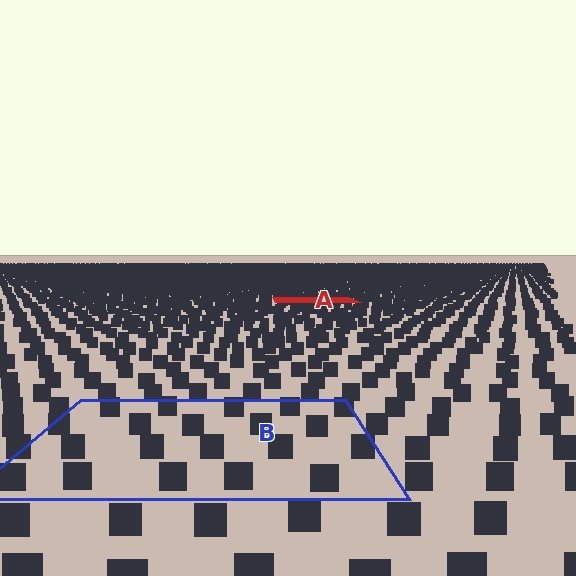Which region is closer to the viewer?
Region B is closer. The texture elements there are larger and more spread out.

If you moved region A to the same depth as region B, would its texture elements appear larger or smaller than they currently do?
They would appear larger. At a closer depth, the same texture elements are projected at a bigger on-screen size.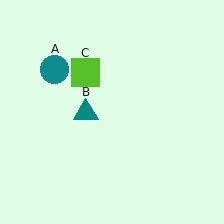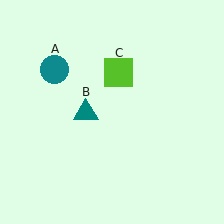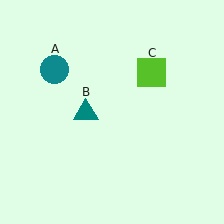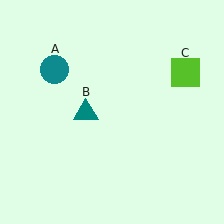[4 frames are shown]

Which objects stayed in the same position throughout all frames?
Teal circle (object A) and teal triangle (object B) remained stationary.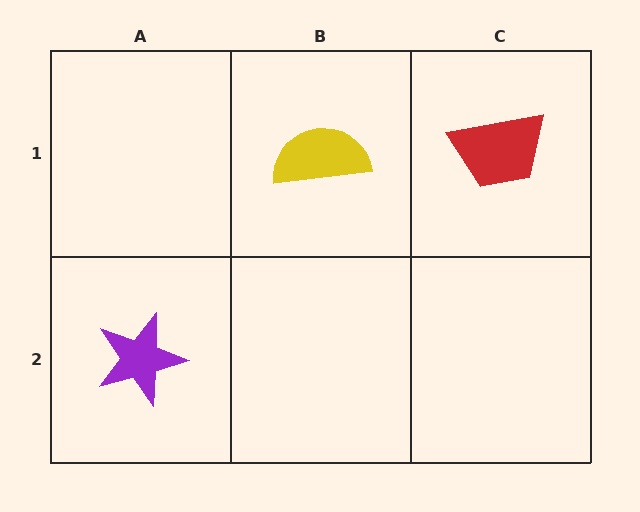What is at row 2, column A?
A purple star.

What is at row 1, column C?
A red trapezoid.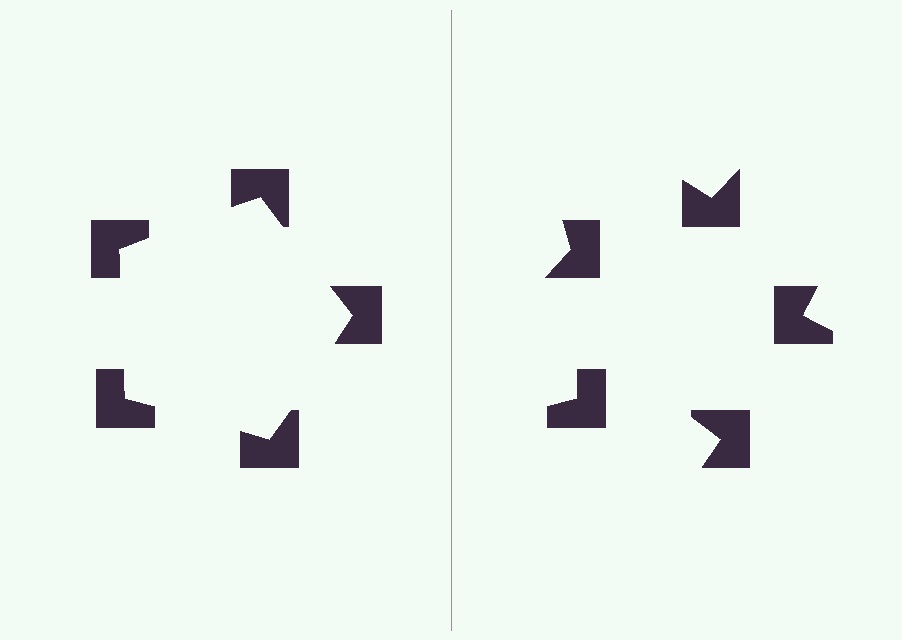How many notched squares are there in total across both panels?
10 — 5 on each side.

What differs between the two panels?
The notched squares are positioned identically on both sides; only the wedge orientations differ. On the left they align to a pentagon; on the right they are misaligned.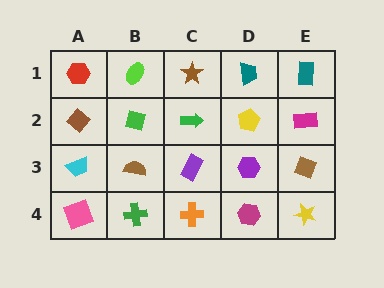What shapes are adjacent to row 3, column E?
A magenta rectangle (row 2, column E), a yellow star (row 4, column E), a purple hexagon (row 3, column D).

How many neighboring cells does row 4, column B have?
3.